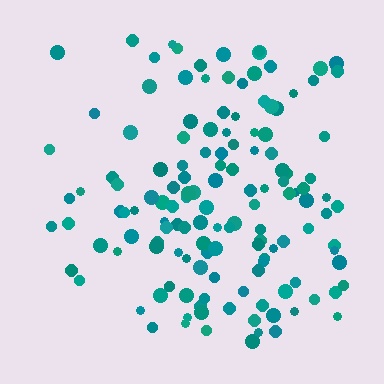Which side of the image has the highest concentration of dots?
The right.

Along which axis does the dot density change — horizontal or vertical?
Horizontal.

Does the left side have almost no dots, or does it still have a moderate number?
Still a moderate number, just noticeably fewer than the right.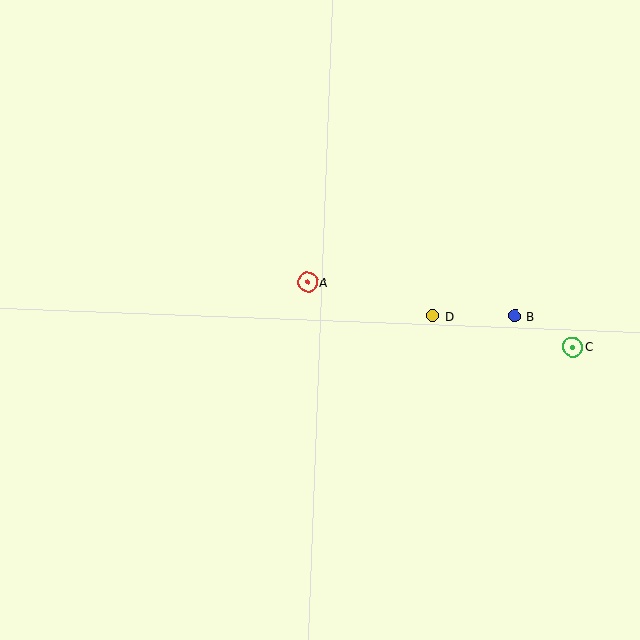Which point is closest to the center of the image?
Point A at (307, 282) is closest to the center.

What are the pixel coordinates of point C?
Point C is at (573, 347).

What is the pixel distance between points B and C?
The distance between B and C is 66 pixels.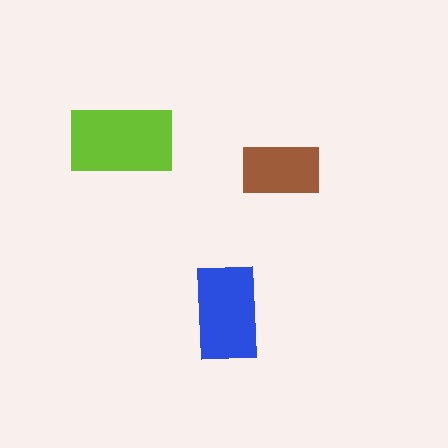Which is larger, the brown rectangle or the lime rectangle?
The lime one.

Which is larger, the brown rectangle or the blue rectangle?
The blue one.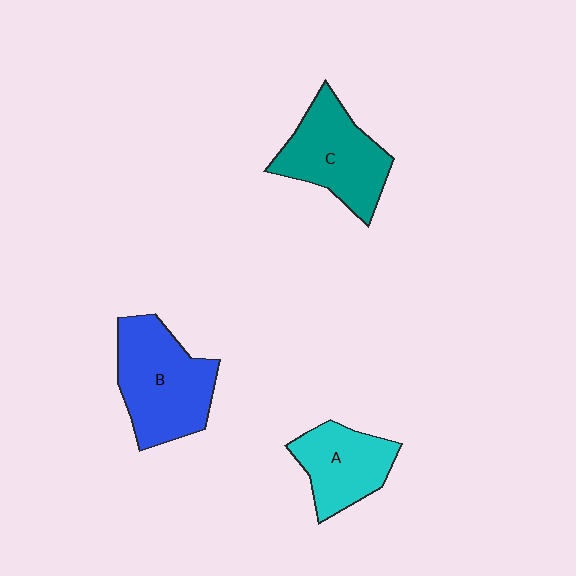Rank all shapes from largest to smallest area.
From largest to smallest: B (blue), C (teal), A (cyan).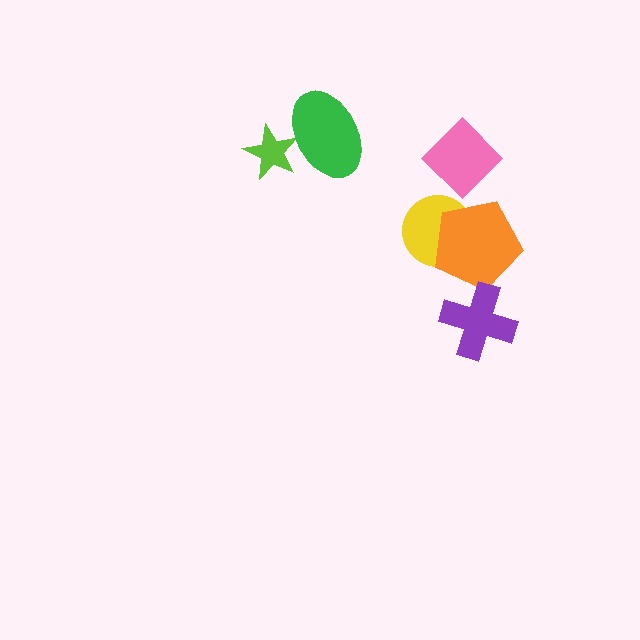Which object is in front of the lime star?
The green ellipse is in front of the lime star.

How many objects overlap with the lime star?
1 object overlaps with the lime star.